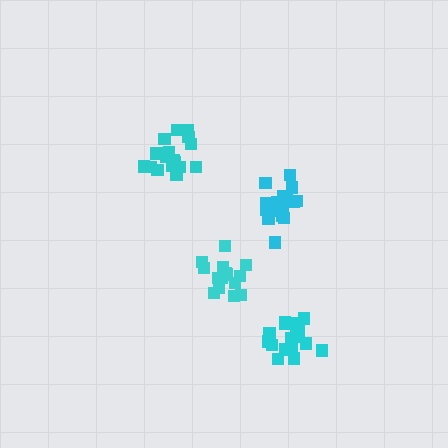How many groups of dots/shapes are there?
There are 4 groups.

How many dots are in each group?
Group 1: 20 dots, Group 2: 20 dots, Group 3: 18 dots, Group 4: 16 dots (74 total).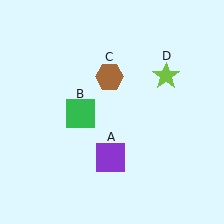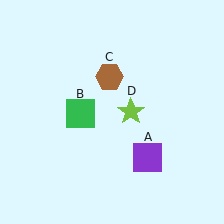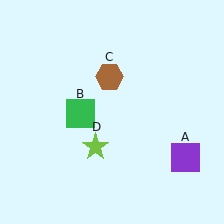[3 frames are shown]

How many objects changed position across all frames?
2 objects changed position: purple square (object A), lime star (object D).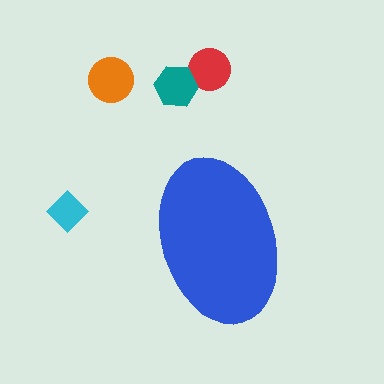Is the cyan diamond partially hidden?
No, the cyan diamond is fully visible.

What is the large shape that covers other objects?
A blue ellipse.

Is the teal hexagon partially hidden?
No, the teal hexagon is fully visible.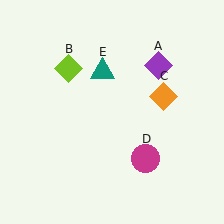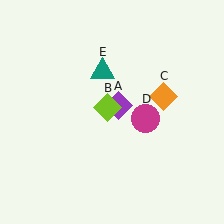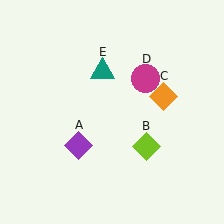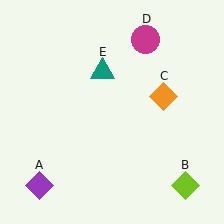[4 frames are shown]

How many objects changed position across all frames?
3 objects changed position: purple diamond (object A), lime diamond (object B), magenta circle (object D).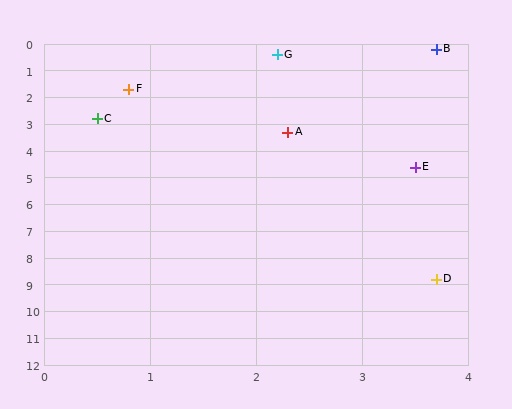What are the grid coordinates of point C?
Point C is at approximately (0.5, 2.8).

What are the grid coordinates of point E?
Point E is at approximately (3.5, 4.6).